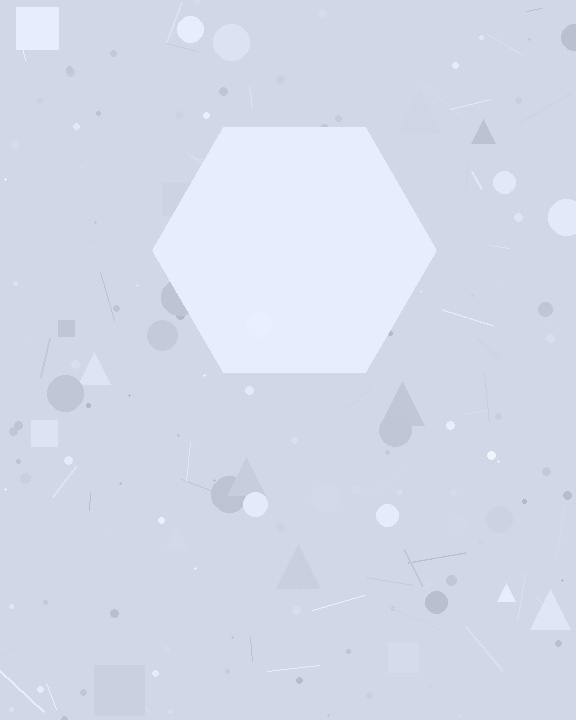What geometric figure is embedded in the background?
A hexagon is embedded in the background.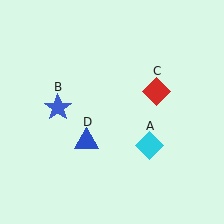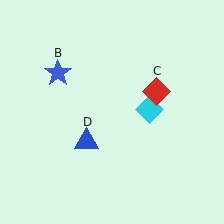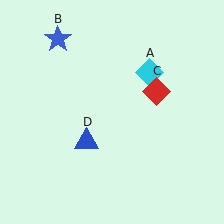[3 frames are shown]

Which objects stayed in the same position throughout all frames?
Red diamond (object C) and blue triangle (object D) remained stationary.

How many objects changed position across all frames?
2 objects changed position: cyan diamond (object A), blue star (object B).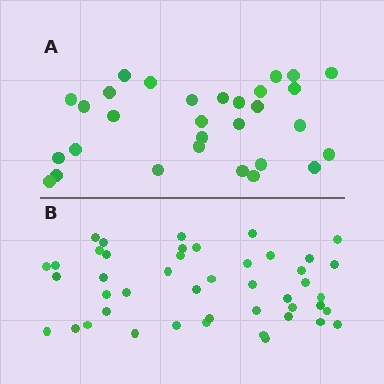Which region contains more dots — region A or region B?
Region B (the bottom region) has more dots.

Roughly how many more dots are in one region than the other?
Region B has approximately 15 more dots than region A.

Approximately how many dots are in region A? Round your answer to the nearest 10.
About 30 dots.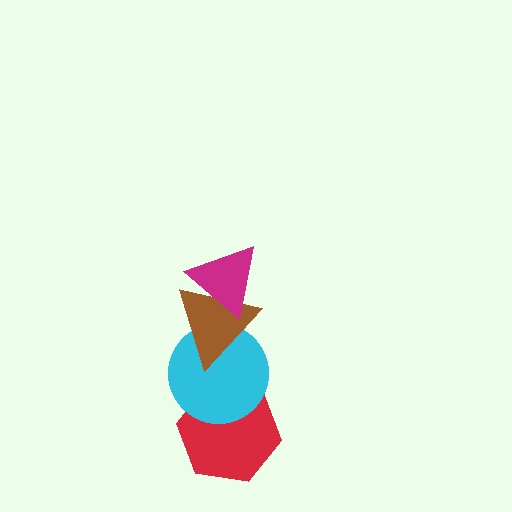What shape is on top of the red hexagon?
The cyan circle is on top of the red hexagon.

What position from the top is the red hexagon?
The red hexagon is 4th from the top.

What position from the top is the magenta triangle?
The magenta triangle is 1st from the top.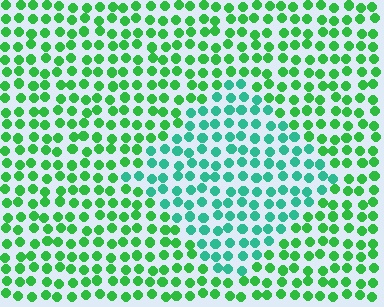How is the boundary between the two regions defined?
The boundary is defined purely by a slight shift in hue (about 36 degrees). Spacing, size, and orientation are identical on both sides.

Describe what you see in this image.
The image is filled with small green elements in a uniform arrangement. A diamond-shaped region is visible where the elements are tinted to a slightly different hue, forming a subtle color boundary.